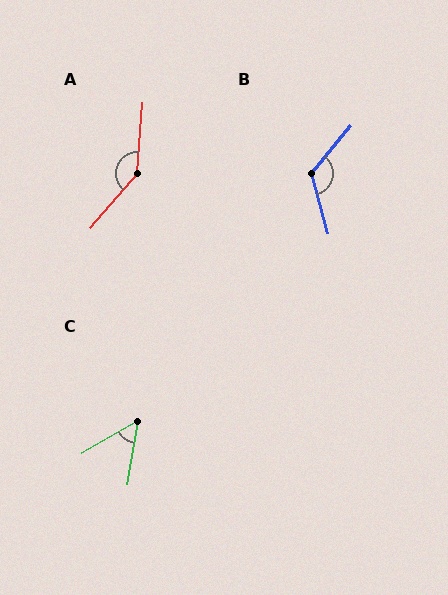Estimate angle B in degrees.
Approximately 125 degrees.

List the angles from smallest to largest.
C (50°), B (125°), A (143°).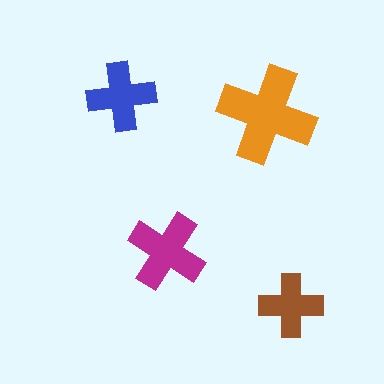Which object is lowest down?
The brown cross is bottommost.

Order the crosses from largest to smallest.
the orange one, the magenta one, the blue one, the brown one.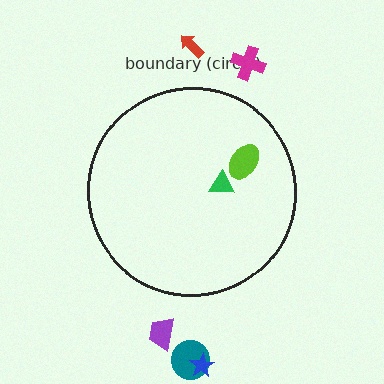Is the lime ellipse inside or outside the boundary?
Inside.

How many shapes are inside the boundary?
2 inside, 5 outside.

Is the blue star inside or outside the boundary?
Outside.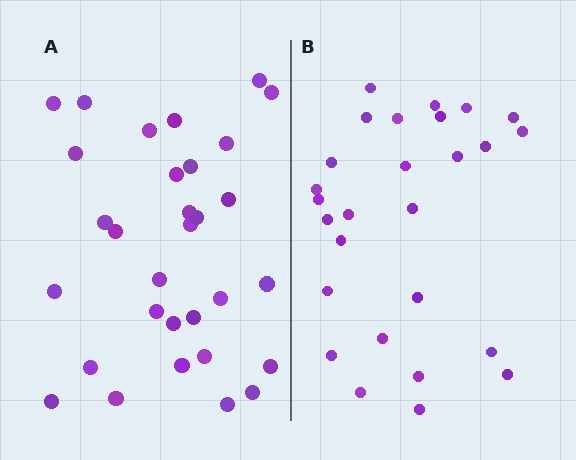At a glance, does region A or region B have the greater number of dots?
Region A (the left region) has more dots.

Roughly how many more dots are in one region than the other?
Region A has about 4 more dots than region B.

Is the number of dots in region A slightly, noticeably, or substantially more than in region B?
Region A has only slightly more — the two regions are fairly close. The ratio is roughly 1.1 to 1.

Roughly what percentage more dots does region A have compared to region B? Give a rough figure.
About 15% more.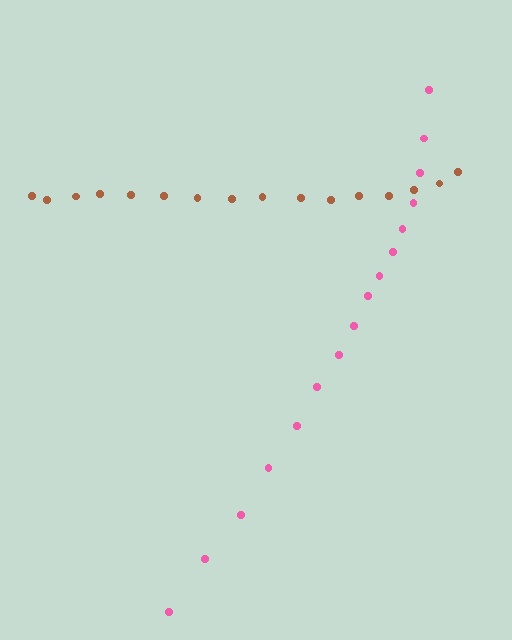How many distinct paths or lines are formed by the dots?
There are 2 distinct paths.